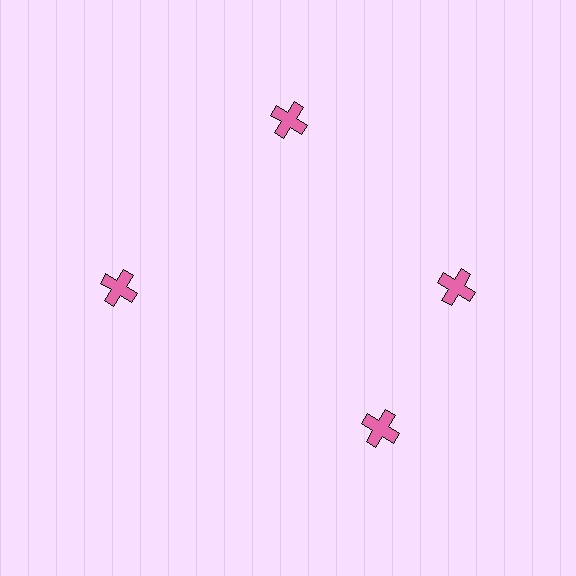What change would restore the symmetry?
The symmetry would be restored by rotating it back into even spacing with its neighbors so that all 4 crosses sit at equal angles and equal distance from the center.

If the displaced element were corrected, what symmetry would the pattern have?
It would have 4-fold rotational symmetry — the pattern would map onto itself every 90 degrees.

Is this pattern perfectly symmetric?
No. The 4 pink crosses are arranged in a ring, but one element near the 6 o'clock position is rotated out of alignment along the ring, breaking the 4-fold rotational symmetry.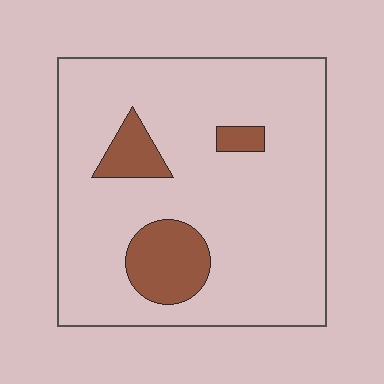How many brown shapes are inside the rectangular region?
3.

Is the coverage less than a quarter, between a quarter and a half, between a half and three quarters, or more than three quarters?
Less than a quarter.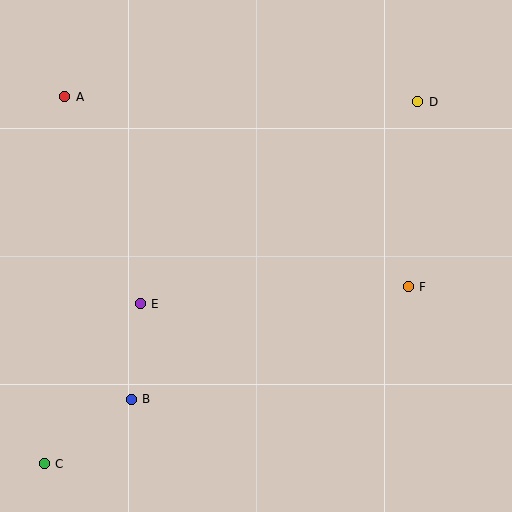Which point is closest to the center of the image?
Point E at (140, 304) is closest to the center.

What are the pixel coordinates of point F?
Point F is at (408, 287).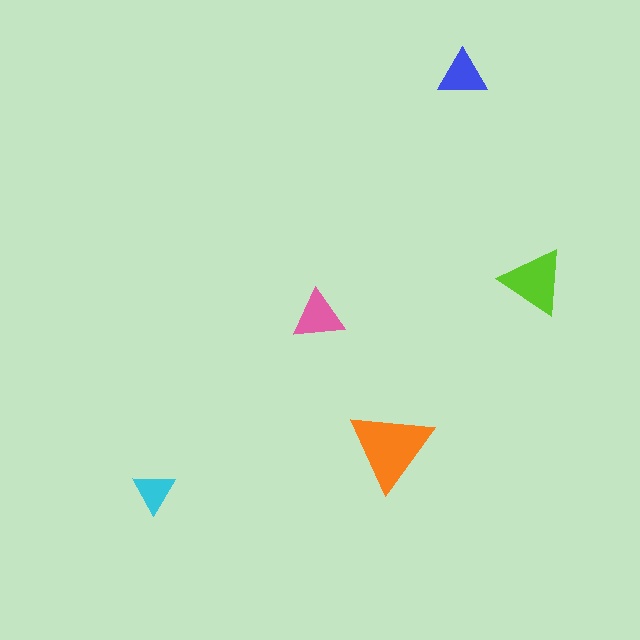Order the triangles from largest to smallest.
the orange one, the lime one, the pink one, the blue one, the cyan one.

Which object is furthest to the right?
The lime triangle is rightmost.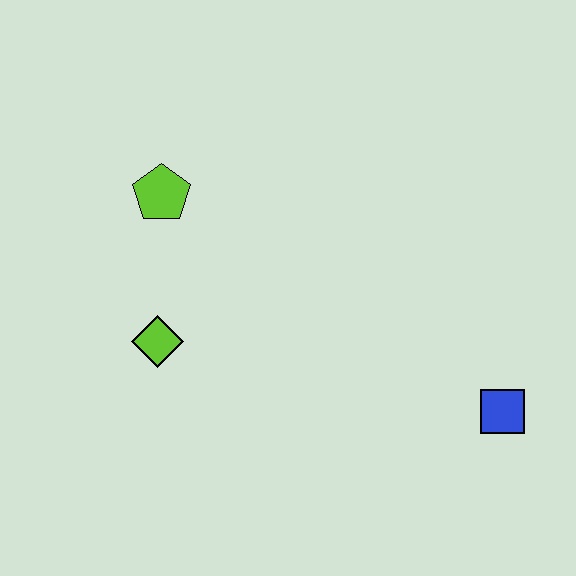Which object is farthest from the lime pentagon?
The blue square is farthest from the lime pentagon.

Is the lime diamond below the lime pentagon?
Yes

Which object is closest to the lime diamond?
The lime pentagon is closest to the lime diamond.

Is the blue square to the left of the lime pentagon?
No